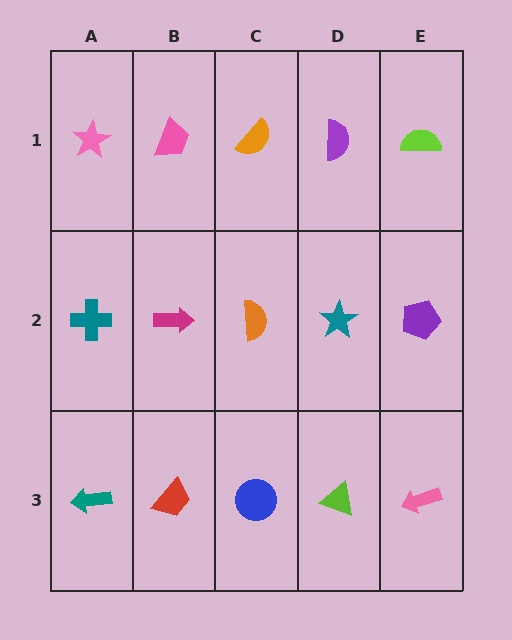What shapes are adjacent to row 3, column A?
A teal cross (row 2, column A), a red trapezoid (row 3, column B).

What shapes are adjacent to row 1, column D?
A teal star (row 2, column D), an orange semicircle (row 1, column C), a lime semicircle (row 1, column E).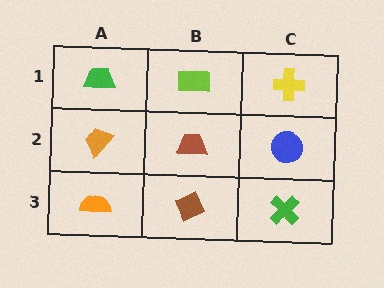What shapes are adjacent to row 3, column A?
An orange trapezoid (row 2, column A), a brown diamond (row 3, column B).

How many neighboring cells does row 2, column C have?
3.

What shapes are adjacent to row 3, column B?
A brown trapezoid (row 2, column B), an orange semicircle (row 3, column A), a green cross (row 3, column C).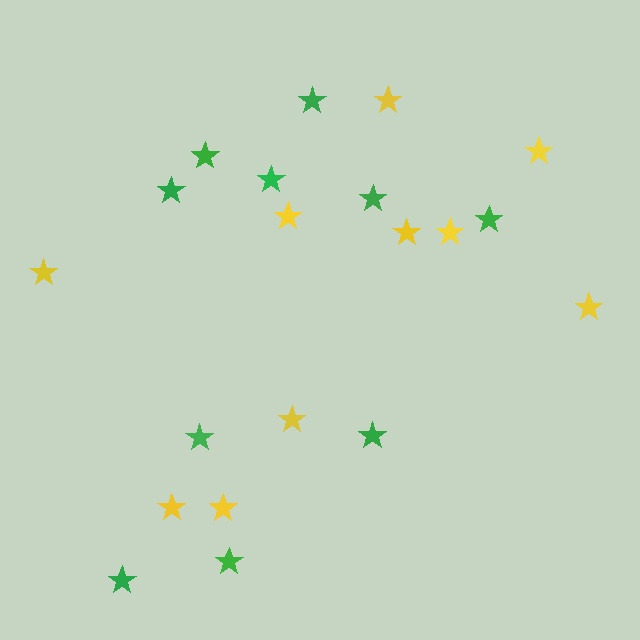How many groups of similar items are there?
There are 2 groups: one group of green stars (10) and one group of yellow stars (10).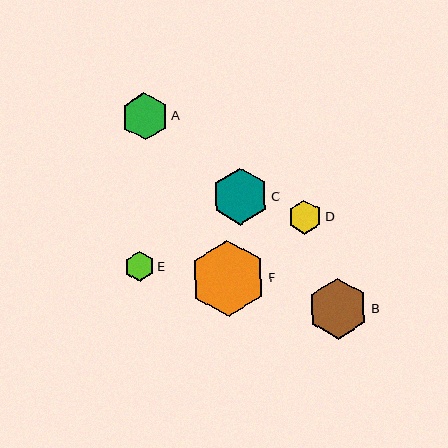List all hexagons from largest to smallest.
From largest to smallest: F, B, C, A, D, E.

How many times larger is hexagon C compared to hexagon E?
Hexagon C is approximately 1.9 times the size of hexagon E.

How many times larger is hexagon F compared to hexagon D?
Hexagon F is approximately 2.2 times the size of hexagon D.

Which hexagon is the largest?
Hexagon F is the largest with a size of approximately 76 pixels.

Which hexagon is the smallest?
Hexagon E is the smallest with a size of approximately 30 pixels.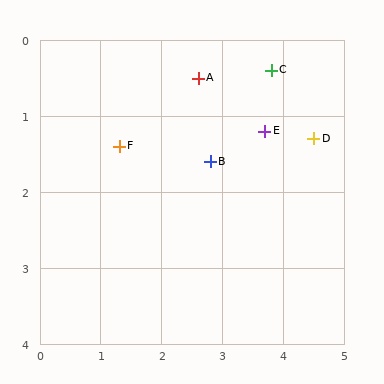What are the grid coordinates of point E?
Point E is at approximately (3.7, 1.2).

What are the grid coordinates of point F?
Point F is at approximately (1.3, 1.4).